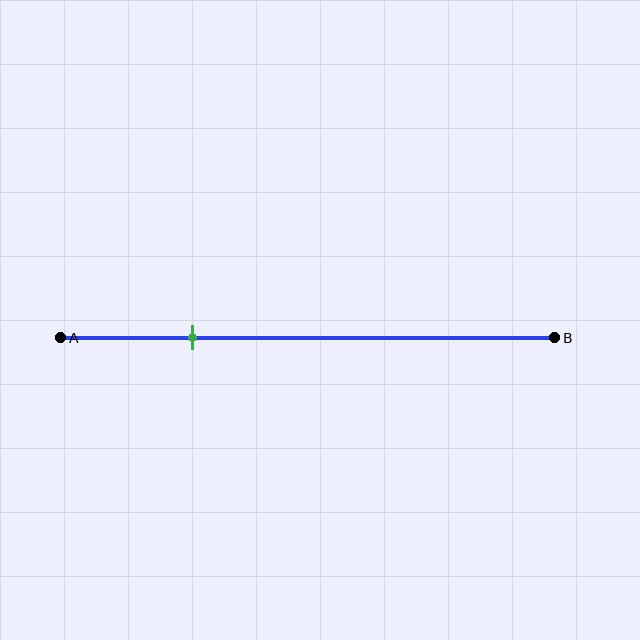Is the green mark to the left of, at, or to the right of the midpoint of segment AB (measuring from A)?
The green mark is to the left of the midpoint of segment AB.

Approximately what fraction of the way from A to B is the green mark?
The green mark is approximately 25% of the way from A to B.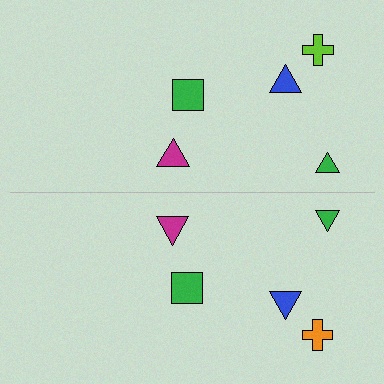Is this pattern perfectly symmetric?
No, the pattern is not perfectly symmetric. The orange cross on the bottom side breaks the symmetry — its mirror counterpart is lime.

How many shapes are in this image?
There are 10 shapes in this image.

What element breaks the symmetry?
The orange cross on the bottom side breaks the symmetry — its mirror counterpart is lime.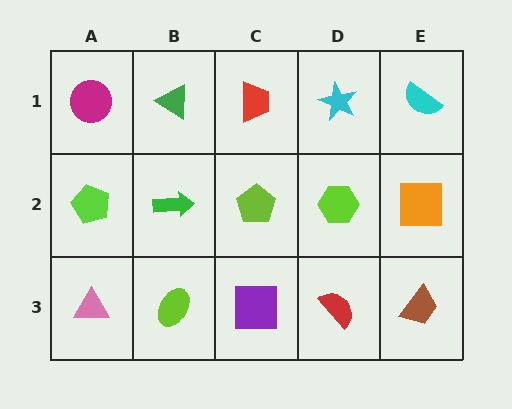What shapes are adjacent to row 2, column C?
A red trapezoid (row 1, column C), a purple square (row 3, column C), a green arrow (row 2, column B), a lime hexagon (row 2, column D).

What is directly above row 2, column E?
A cyan semicircle.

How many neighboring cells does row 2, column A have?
3.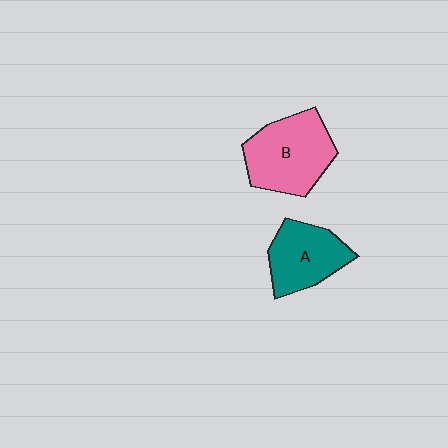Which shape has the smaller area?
Shape A (teal).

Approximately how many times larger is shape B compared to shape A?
Approximately 1.3 times.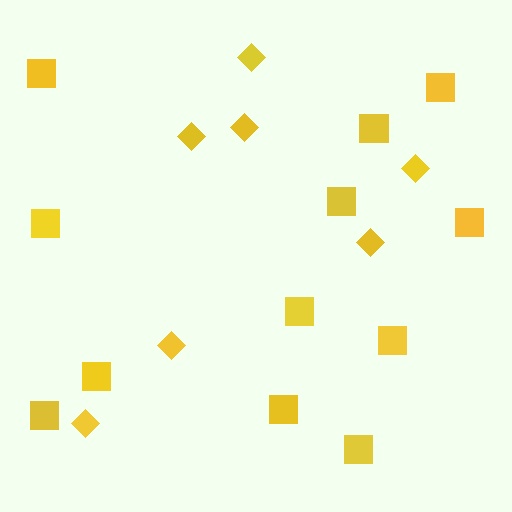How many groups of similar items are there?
There are 2 groups: one group of squares (12) and one group of diamonds (7).